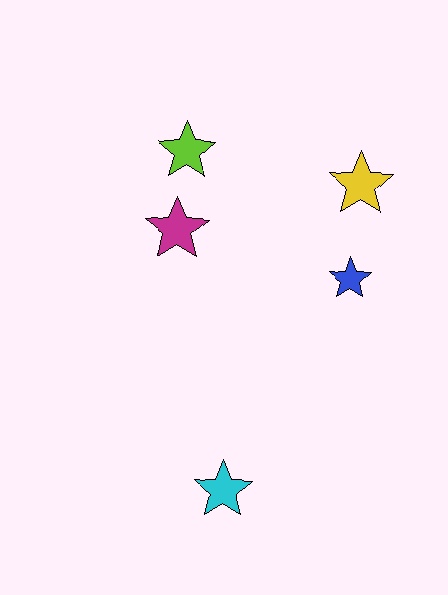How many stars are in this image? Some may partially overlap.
There are 5 stars.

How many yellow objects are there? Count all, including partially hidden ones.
There is 1 yellow object.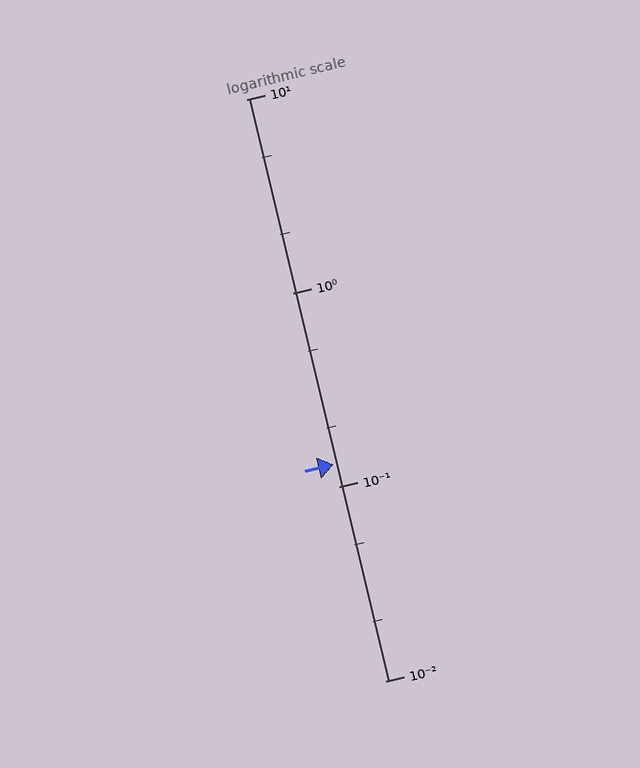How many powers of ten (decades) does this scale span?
The scale spans 3 decades, from 0.01 to 10.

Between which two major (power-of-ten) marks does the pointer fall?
The pointer is between 0.1 and 1.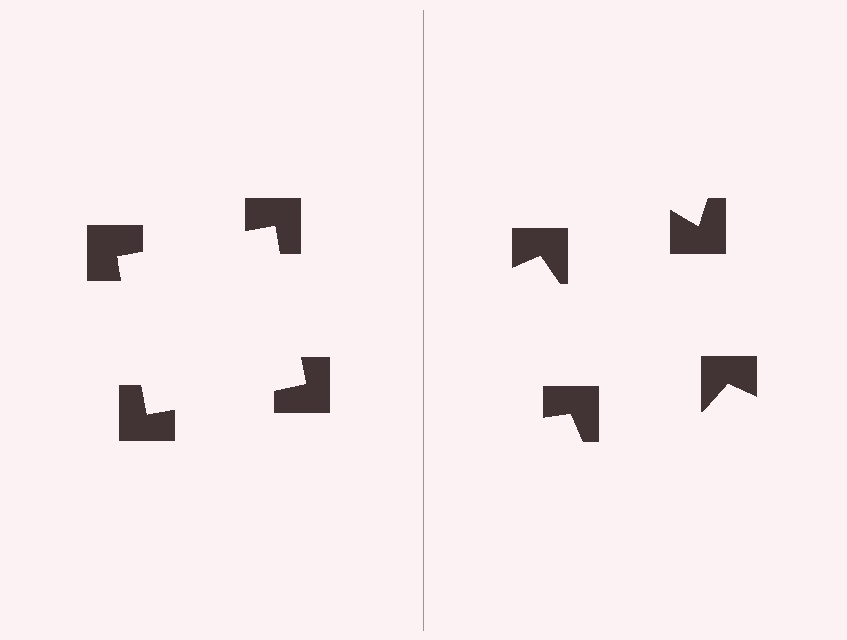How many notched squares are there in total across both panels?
8 — 4 on each side.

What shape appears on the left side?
An illusory square.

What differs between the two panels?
The notched squares are positioned identically on both sides; only the wedge orientations differ. On the left they align to a square; on the right they are misaligned.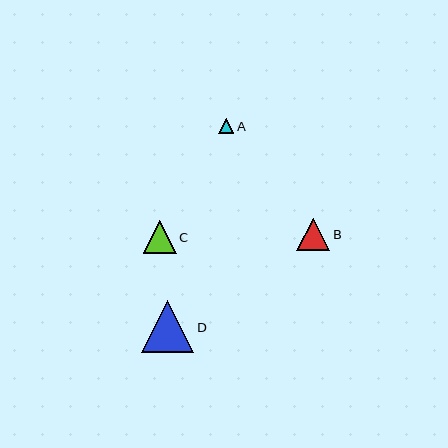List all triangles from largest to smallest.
From largest to smallest: D, B, C, A.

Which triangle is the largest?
Triangle D is the largest with a size of approximately 52 pixels.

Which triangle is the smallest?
Triangle A is the smallest with a size of approximately 15 pixels.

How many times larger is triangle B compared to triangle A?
Triangle B is approximately 2.2 times the size of triangle A.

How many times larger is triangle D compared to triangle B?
Triangle D is approximately 1.6 times the size of triangle B.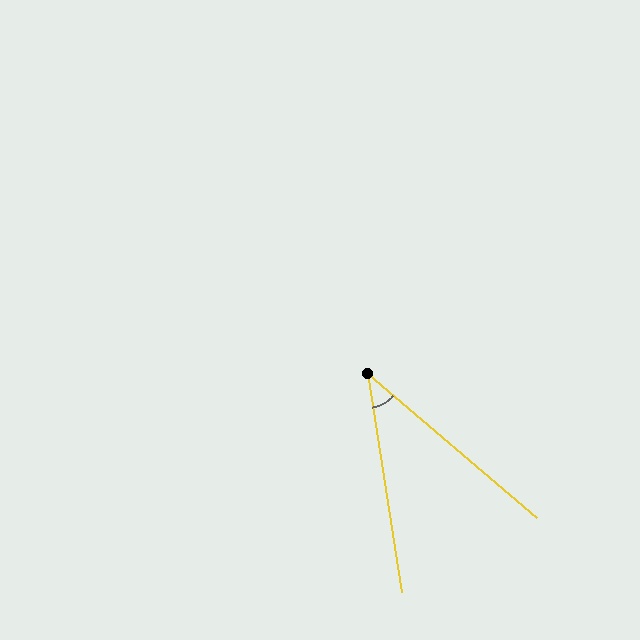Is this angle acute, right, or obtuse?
It is acute.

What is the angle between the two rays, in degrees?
Approximately 41 degrees.